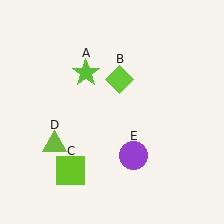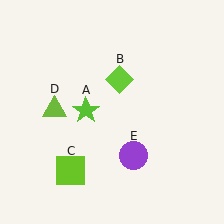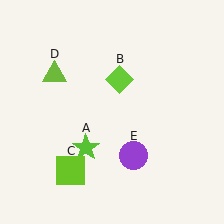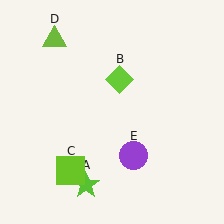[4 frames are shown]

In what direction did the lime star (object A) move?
The lime star (object A) moved down.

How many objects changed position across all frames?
2 objects changed position: lime star (object A), lime triangle (object D).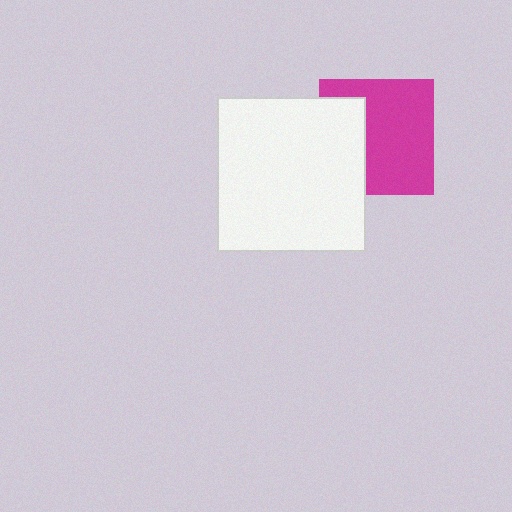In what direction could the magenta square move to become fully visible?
The magenta square could move right. That would shift it out from behind the white rectangle entirely.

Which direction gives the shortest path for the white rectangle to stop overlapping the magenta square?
Moving left gives the shortest separation.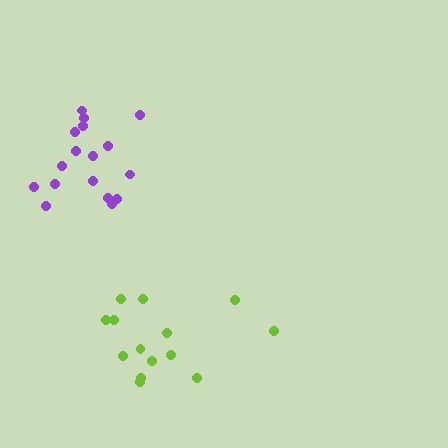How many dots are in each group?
Group 1: 14 dots, Group 2: 17 dots (31 total).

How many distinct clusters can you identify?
There are 2 distinct clusters.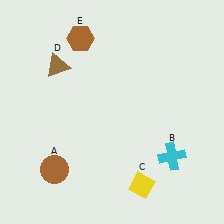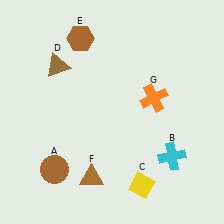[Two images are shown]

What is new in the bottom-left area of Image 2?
A brown triangle (F) was added in the bottom-left area of Image 2.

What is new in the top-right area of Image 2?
An orange cross (G) was added in the top-right area of Image 2.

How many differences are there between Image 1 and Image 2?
There are 2 differences between the two images.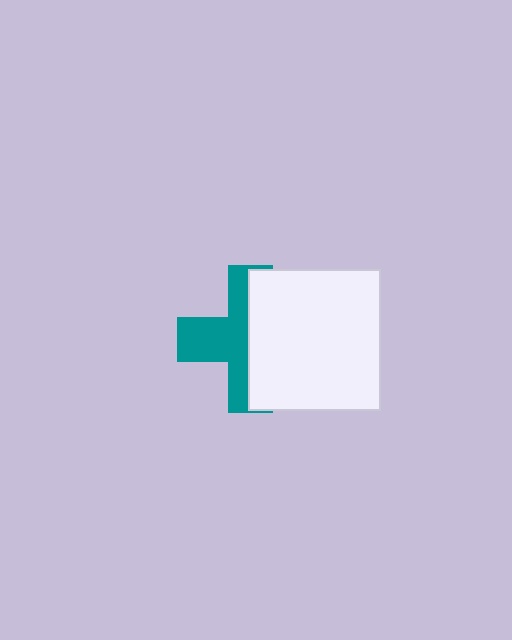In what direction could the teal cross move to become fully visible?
The teal cross could move left. That would shift it out from behind the white rectangle entirely.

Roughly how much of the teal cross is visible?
About half of it is visible (roughly 47%).